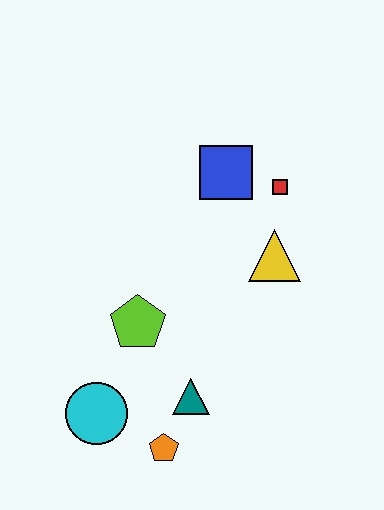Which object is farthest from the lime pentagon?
The red square is farthest from the lime pentagon.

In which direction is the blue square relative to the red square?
The blue square is to the left of the red square.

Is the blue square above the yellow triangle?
Yes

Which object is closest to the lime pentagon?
The teal triangle is closest to the lime pentagon.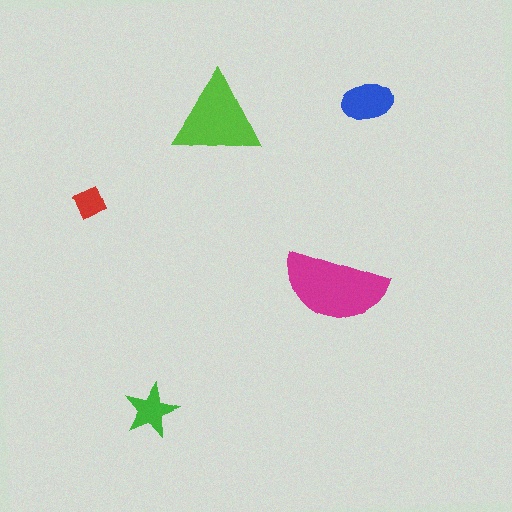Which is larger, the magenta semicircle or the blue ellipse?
The magenta semicircle.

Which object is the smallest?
The red diamond.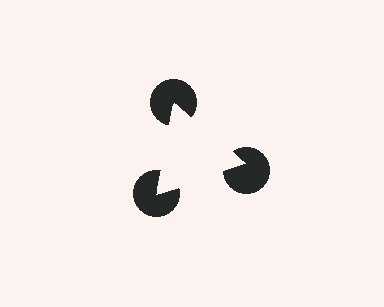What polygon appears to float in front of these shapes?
An illusory triangle — its edges are inferred from the aligned wedge cuts in the pac-man discs, not physically drawn.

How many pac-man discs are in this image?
There are 3 — one at each vertex of the illusory triangle.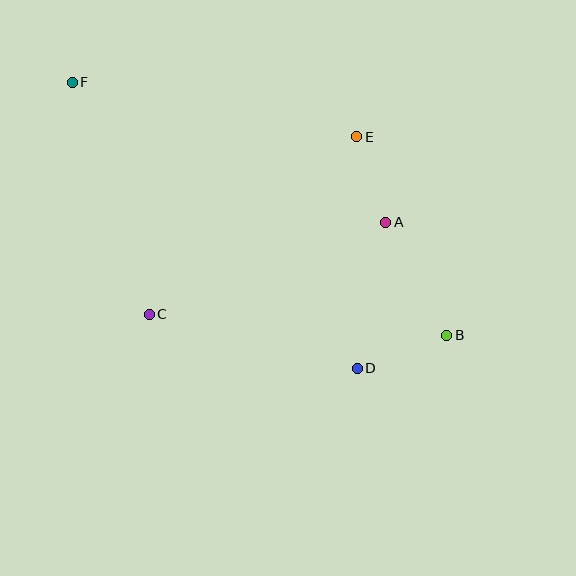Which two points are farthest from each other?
Points B and F are farthest from each other.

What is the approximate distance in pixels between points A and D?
The distance between A and D is approximately 149 pixels.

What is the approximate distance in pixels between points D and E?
The distance between D and E is approximately 231 pixels.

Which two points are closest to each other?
Points A and E are closest to each other.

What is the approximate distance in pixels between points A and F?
The distance between A and F is approximately 344 pixels.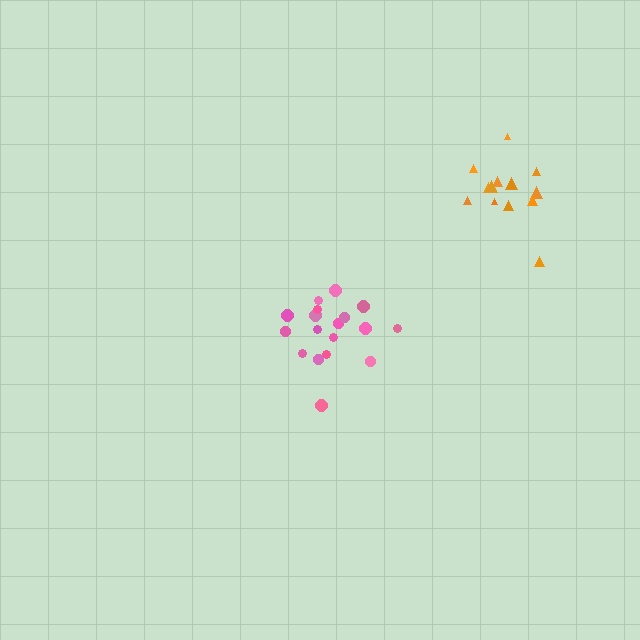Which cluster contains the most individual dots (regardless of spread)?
Pink (18).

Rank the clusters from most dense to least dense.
pink, orange.